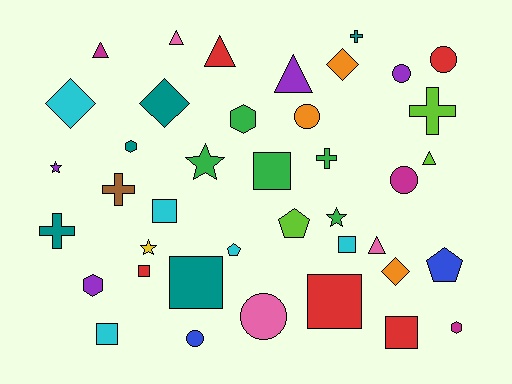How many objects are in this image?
There are 40 objects.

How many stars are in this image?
There are 4 stars.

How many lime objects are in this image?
There are 3 lime objects.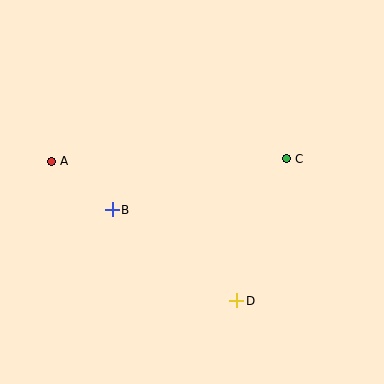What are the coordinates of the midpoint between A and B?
The midpoint between A and B is at (82, 186).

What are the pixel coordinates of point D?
Point D is at (237, 301).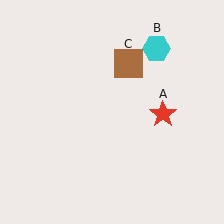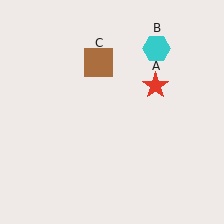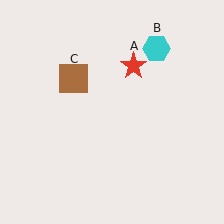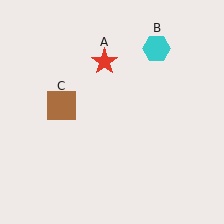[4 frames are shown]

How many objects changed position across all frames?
2 objects changed position: red star (object A), brown square (object C).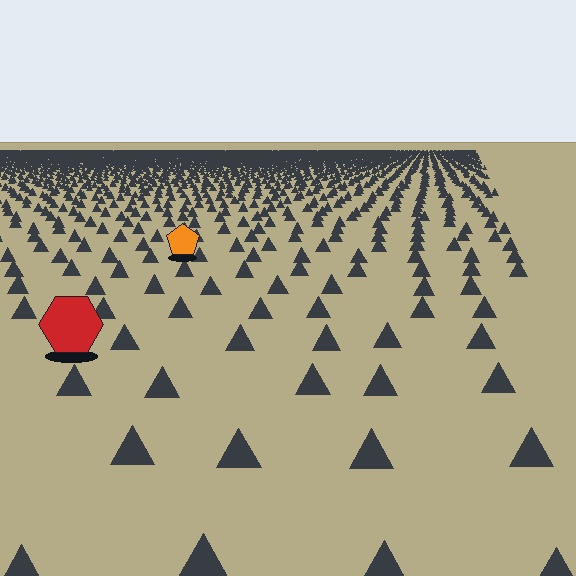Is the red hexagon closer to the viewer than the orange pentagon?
Yes. The red hexagon is closer — you can tell from the texture gradient: the ground texture is coarser near it.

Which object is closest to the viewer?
The red hexagon is closest. The texture marks near it are larger and more spread out.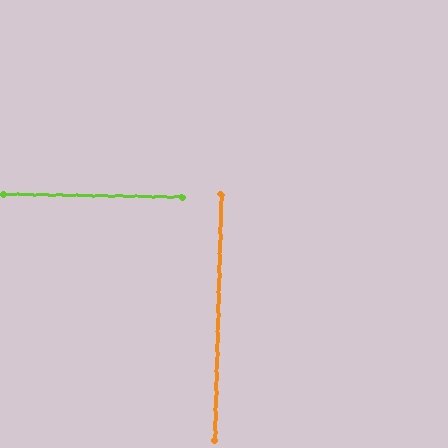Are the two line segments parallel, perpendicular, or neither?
Perpendicular — they meet at approximately 89°.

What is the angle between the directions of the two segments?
Approximately 89 degrees.